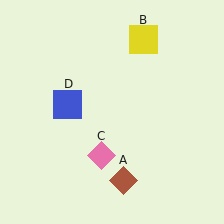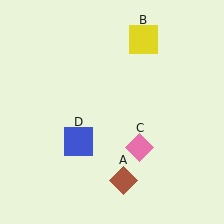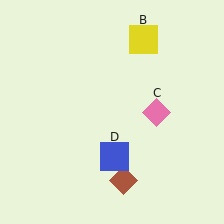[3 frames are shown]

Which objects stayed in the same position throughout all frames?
Brown diamond (object A) and yellow square (object B) remained stationary.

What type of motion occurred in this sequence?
The pink diamond (object C), blue square (object D) rotated counterclockwise around the center of the scene.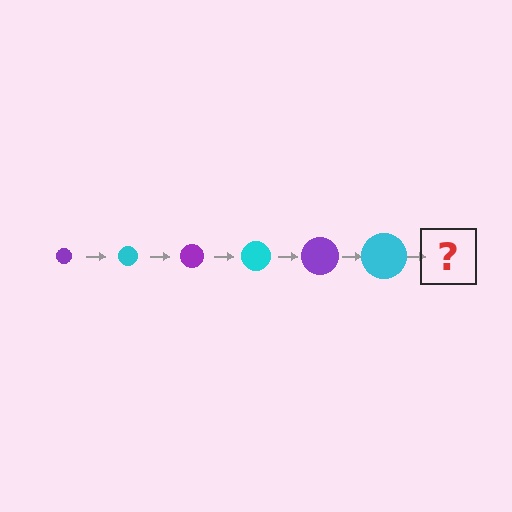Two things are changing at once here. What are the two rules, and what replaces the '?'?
The two rules are that the circle grows larger each step and the color cycles through purple and cyan. The '?' should be a purple circle, larger than the previous one.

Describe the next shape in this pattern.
It should be a purple circle, larger than the previous one.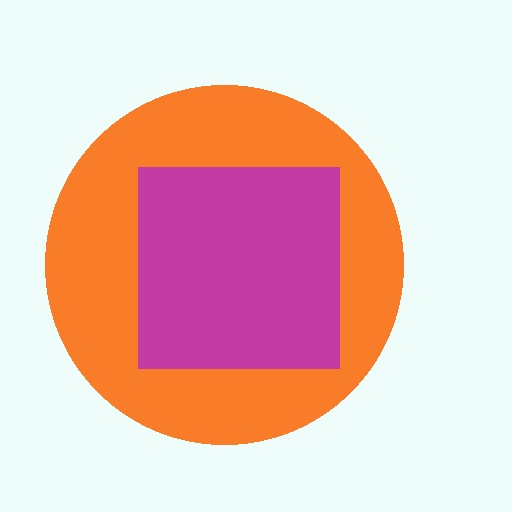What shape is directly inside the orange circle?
The magenta square.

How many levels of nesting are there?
2.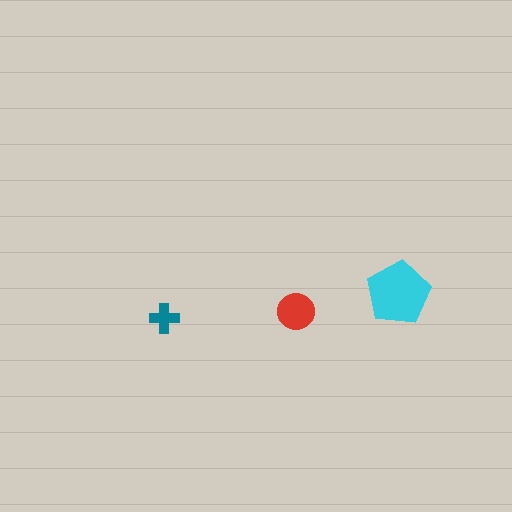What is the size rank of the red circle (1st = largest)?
2nd.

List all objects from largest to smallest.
The cyan pentagon, the red circle, the teal cross.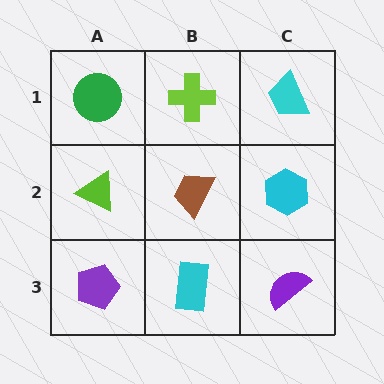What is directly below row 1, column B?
A brown trapezoid.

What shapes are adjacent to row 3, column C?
A cyan hexagon (row 2, column C), a cyan rectangle (row 3, column B).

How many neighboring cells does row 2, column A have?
3.